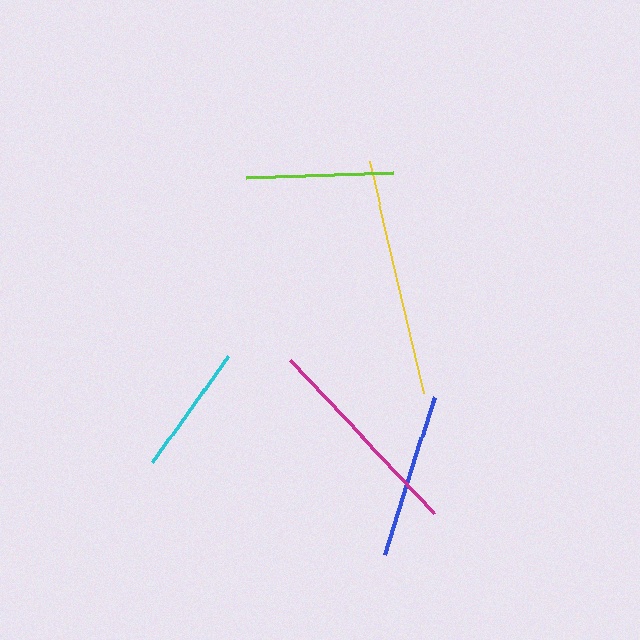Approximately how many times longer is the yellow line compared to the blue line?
The yellow line is approximately 1.4 times the length of the blue line.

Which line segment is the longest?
The yellow line is the longest at approximately 238 pixels.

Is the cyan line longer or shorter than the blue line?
The blue line is longer than the cyan line.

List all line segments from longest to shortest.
From longest to shortest: yellow, magenta, blue, lime, cyan.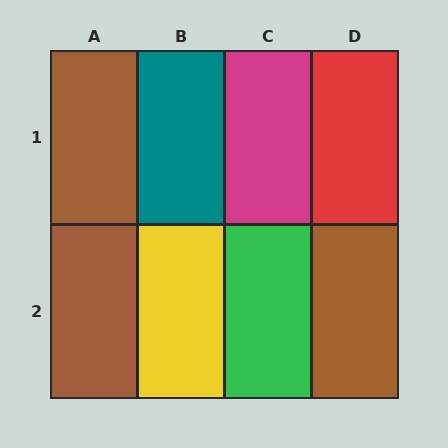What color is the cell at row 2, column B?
Yellow.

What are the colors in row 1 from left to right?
Brown, teal, magenta, red.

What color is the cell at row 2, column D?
Brown.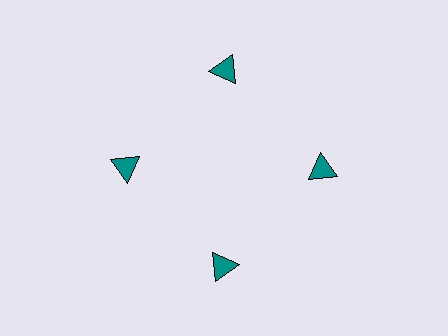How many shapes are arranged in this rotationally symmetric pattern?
There are 4 shapes, arranged in 4 groups of 1.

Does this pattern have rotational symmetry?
Yes, this pattern has 4-fold rotational symmetry. It looks the same after rotating 90 degrees around the center.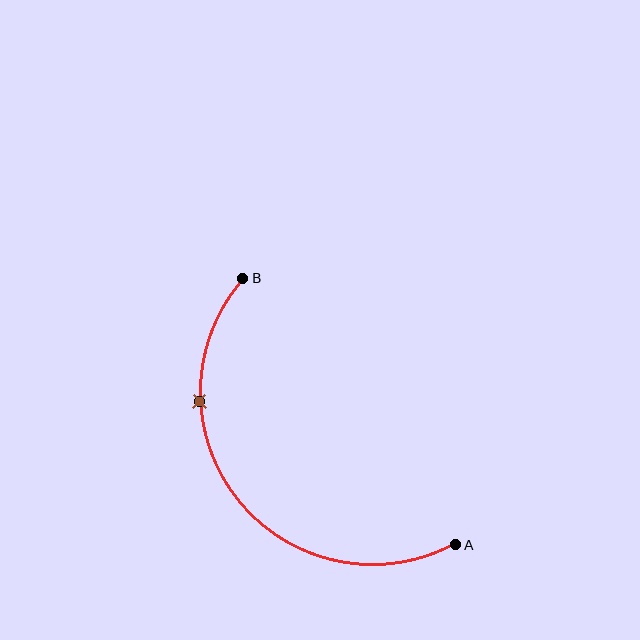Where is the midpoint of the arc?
The arc midpoint is the point on the curve farthest from the straight line joining A and B. It sits below and to the left of that line.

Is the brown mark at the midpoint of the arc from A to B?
No. The brown mark lies on the arc but is closer to endpoint B. The arc midpoint would be at the point on the curve equidistant along the arc from both A and B.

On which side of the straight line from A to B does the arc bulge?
The arc bulges below and to the left of the straight line connecting A and B.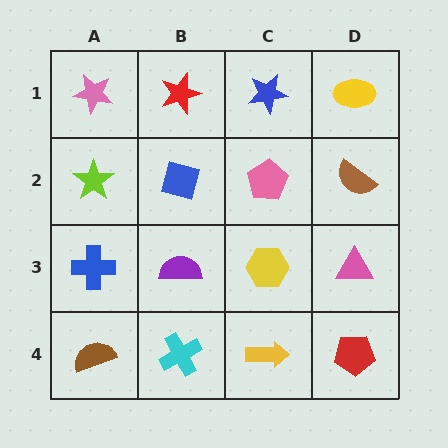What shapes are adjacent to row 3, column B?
A blue square (row 2, column B), a cyan cross (row 4, column B), a blue cross (row 3, column A), a yellow hexagon (row 3, column C).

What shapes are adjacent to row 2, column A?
A pink star (row 1, column A), a blue cross (row 3, column A), a blue square (row 2, column B).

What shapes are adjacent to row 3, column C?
A pink pentagon (row 2, column C), a yellow arrow (row 4, column C), a purple semicircle (row 3, column B), a pink triangle (row 3, column D).